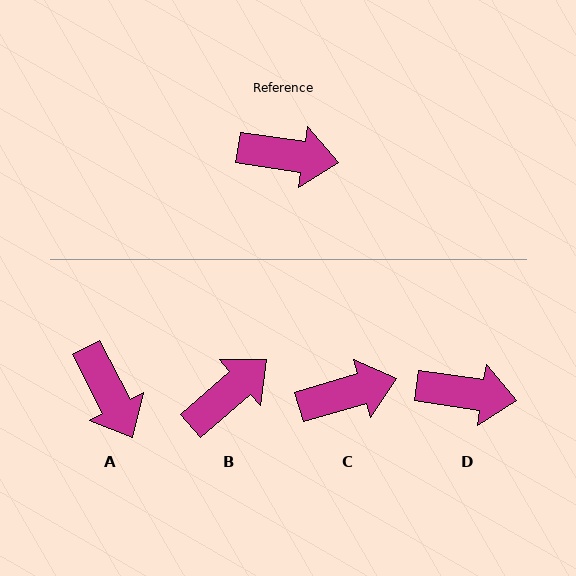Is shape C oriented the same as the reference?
No, it is off by about 25 degrees.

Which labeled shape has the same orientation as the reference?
D.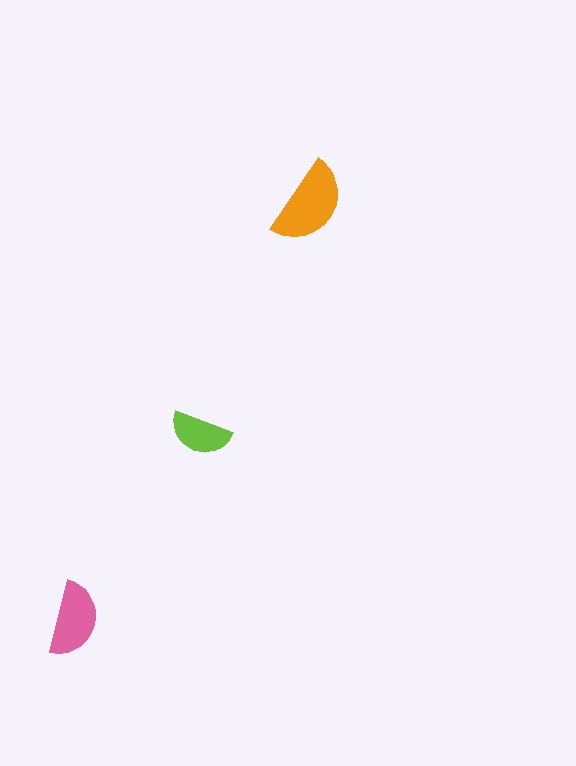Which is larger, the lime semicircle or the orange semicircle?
The orange one.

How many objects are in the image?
There are 3 objects in the image.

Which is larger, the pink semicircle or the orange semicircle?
The orange one.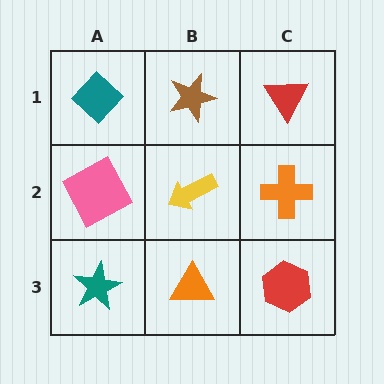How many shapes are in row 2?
3 shapes.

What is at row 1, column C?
A red triangle.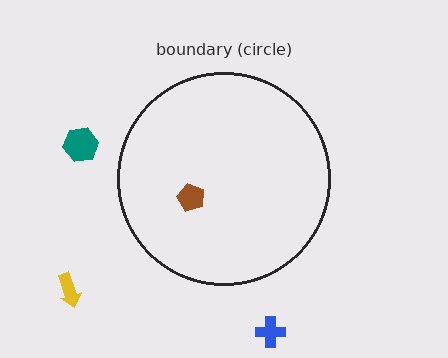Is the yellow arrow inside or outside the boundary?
Outside.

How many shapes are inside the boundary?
1 inside, 3 outside.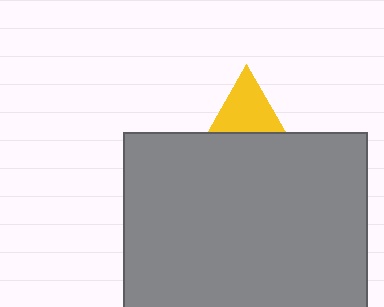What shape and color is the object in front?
The object in front is a gray square.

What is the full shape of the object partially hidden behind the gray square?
The partially hidden object is a yellow triangle.